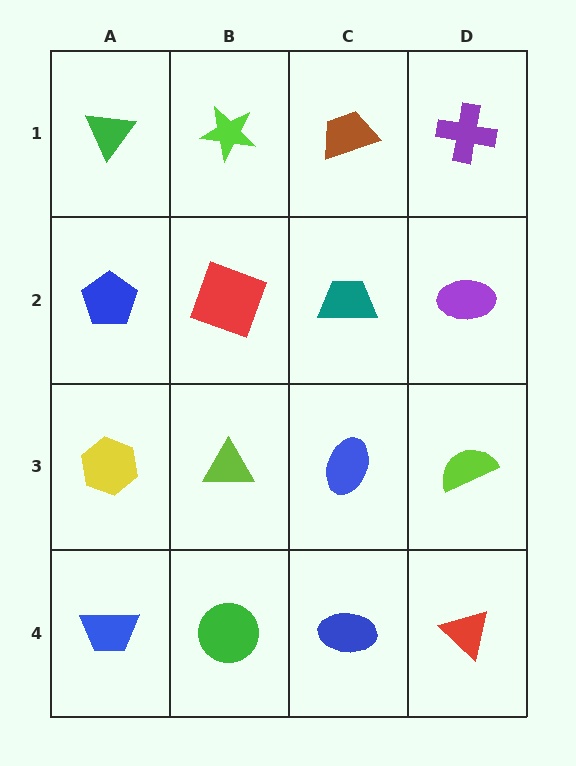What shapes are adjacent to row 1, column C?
A teal trapezoid (row 2, column C), a lime star (row 1, column B), a purple cross (row 1, column D).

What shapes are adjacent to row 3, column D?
A purple ellipse (row 2, column D), a red triangle (row 4, column D), a blue ellipse (row 3, column C).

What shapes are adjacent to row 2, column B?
A lime star (row 1, column B), a lime triangle (row 3, column B), a blue pentagon (row 2, column A), a teal trapezoid (row 2, column C).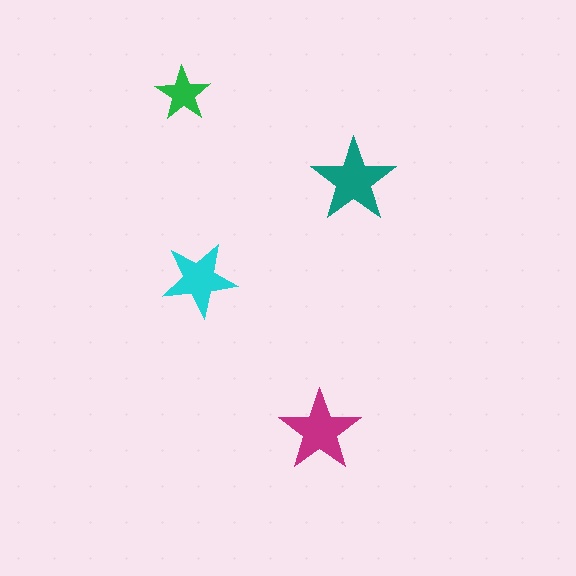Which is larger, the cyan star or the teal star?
The teal one.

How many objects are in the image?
There are 4 objects in the image.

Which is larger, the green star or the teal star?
The teal one.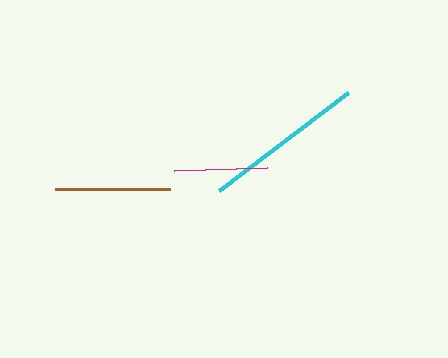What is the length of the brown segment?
The brown segment is approximately 116 pixels long.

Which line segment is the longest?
The cyan line is the longest at approximately 162 pixels.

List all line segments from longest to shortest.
From longest to shortest: cyan, brown, magenta.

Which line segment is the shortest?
The magenta line is the shortest at approximately 93 pixels.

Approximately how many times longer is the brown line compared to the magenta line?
The brown line is approximately 1.2 times the length of the magenta line.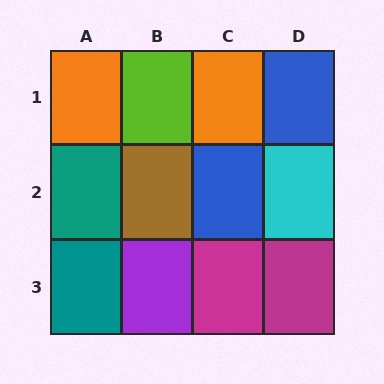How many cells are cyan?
1 cell is cyan.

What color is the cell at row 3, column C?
Magenta.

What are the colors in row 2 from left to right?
Teal, brown, blue, cyan.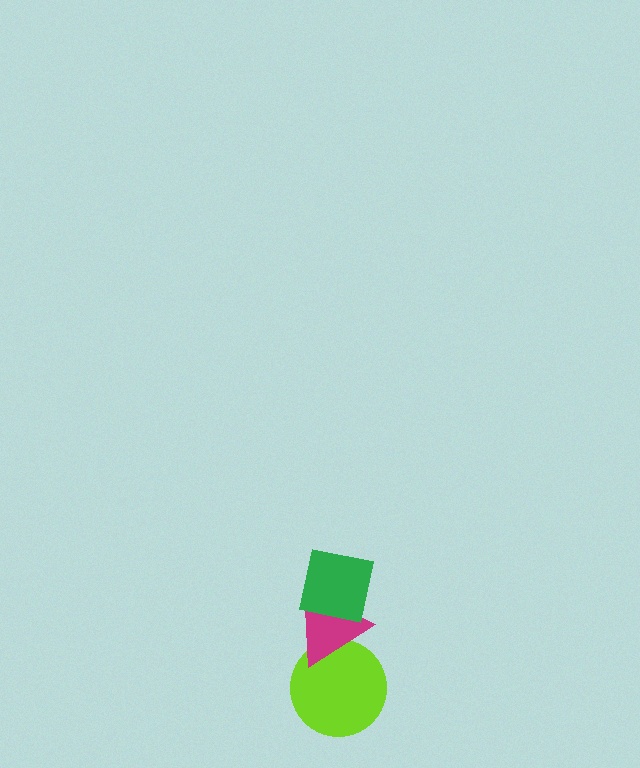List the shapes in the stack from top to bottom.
From top to bottom: the green square, the magenta triangle, the lime circle.